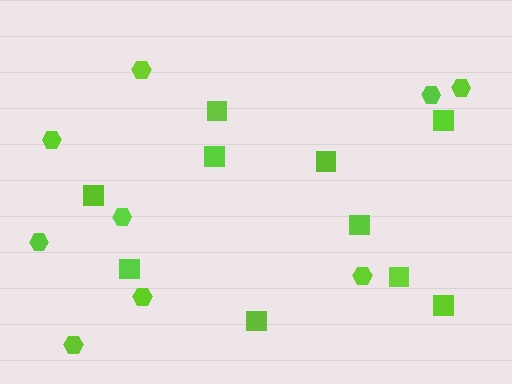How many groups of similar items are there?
There are 2 groups: one group of hexagons (9) and one group of squares (10).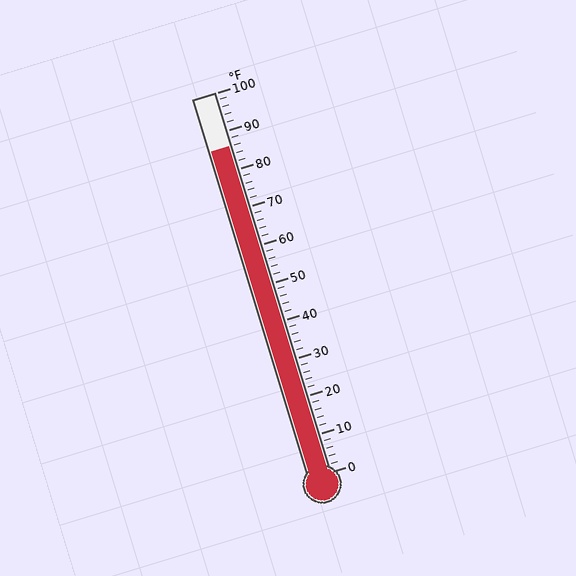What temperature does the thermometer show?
The thermometer shows approximately 86°F.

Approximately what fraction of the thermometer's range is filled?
The thermometer is filled to approximately 85% of its range.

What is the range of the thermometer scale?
The thermometer scale ranges from 0°F to 100°F.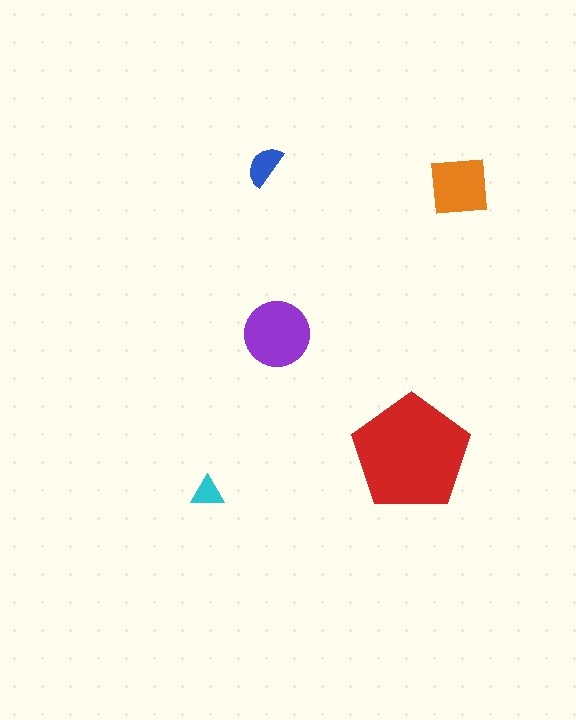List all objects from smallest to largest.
The cyan triangle, the blue semicircle, the orange square, the purple circle, the red pentagon.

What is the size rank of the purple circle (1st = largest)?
2nd.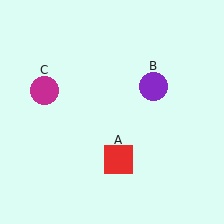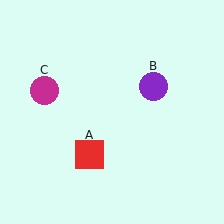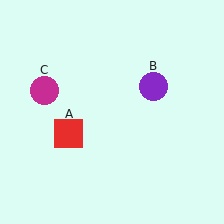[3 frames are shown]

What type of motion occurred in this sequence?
The red square (object A) rotated clockwise around the center of the scene.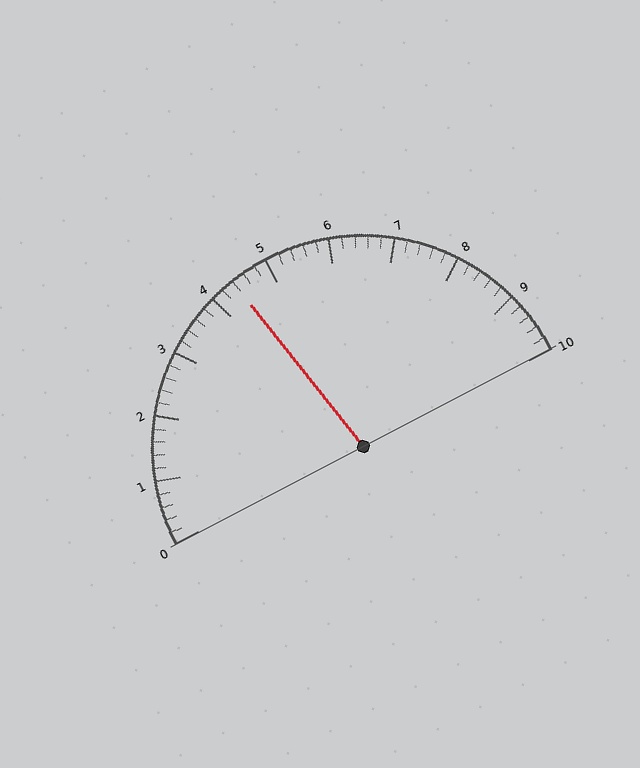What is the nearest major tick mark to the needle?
The nearest major tick mark is 4.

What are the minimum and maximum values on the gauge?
The gauge ranges from 0 to 10.